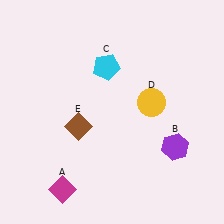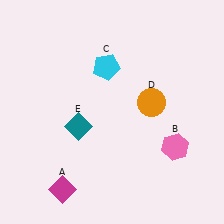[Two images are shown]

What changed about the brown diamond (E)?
In Image 1, E is brown. In Image 2, it changed to teal.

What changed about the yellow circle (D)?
In Image 1, D is yellow. In Image 2, it changed to orange.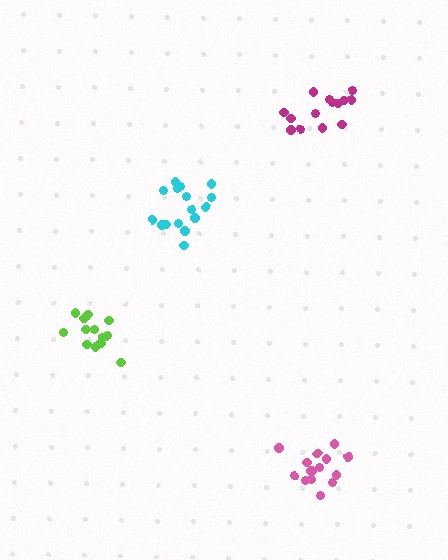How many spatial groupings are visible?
There are 4 spatial groupings.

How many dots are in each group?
Group 1: 16 dots, Group 2: 15 dots, Group 3: 15 dots, Group 4: 14 dots (60 total).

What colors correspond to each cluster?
The clusters are colored: cyan, lime, pink, magenta.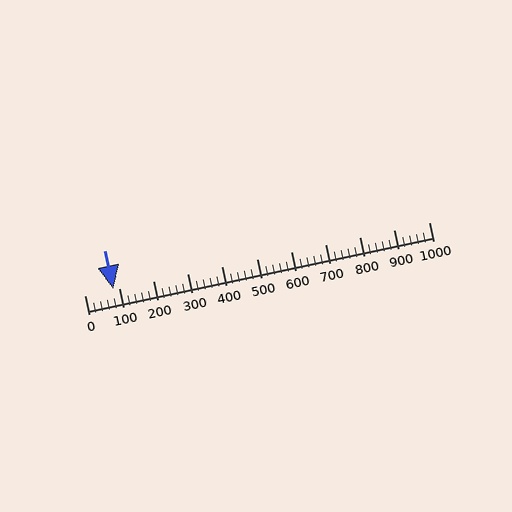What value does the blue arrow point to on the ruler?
The blue arrow points to approximately 82.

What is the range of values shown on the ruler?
The ruler shows values from 0 to 1000.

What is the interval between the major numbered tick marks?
The major tick marks are spaced 100 units apart.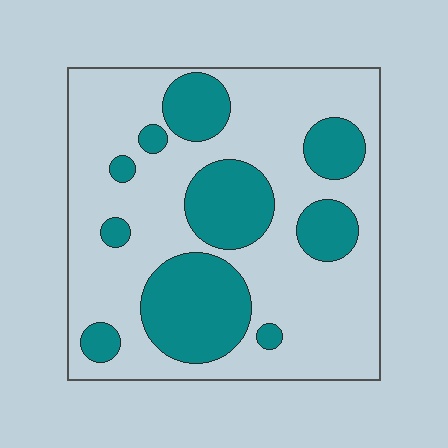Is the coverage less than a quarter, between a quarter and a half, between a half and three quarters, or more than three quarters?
Between a quarter and a half.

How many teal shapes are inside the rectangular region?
10.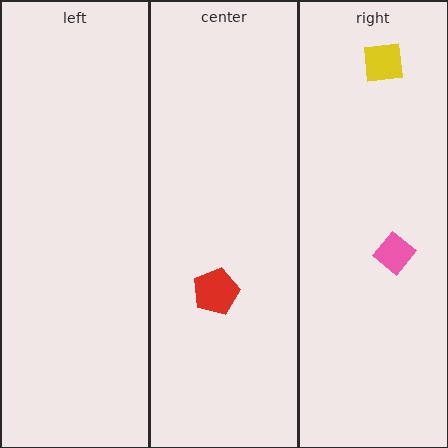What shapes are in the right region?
The pink diamond, the yellow square.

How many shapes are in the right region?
2.